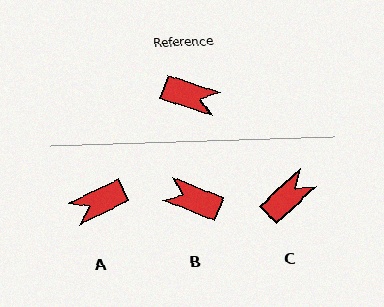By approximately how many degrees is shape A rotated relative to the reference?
Approximately 136 degrees clockwise.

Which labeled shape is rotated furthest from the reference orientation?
B, about 177 degrees away.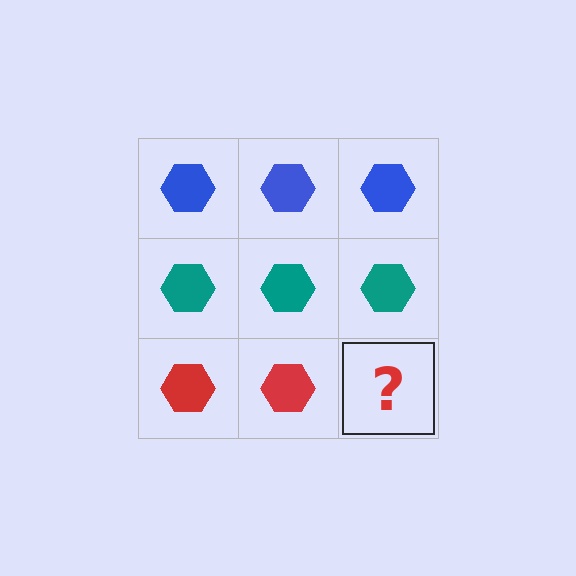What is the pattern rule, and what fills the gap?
The rule is that each row has a consistent color. The gap should be filled with a red hexagon.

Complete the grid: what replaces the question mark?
The question mark should be replaced with a red hexagon.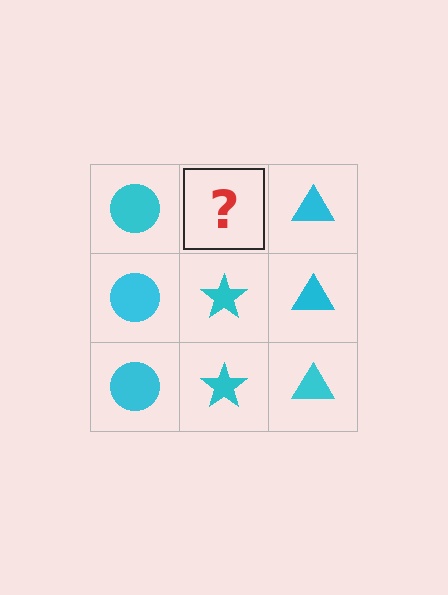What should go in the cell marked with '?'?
The missing cell should contain a cyan star.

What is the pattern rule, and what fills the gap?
The rule is that each column has a consistent shape. The gap should be filled with a cyan star.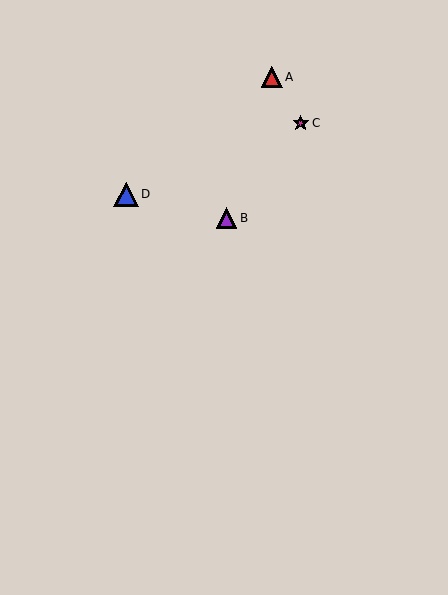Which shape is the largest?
The blue triangle (labeled D) is the largest.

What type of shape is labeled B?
Shape B is a purple triangle.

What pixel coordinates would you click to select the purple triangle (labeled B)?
Click at (227, 218) to select the purple triangle B.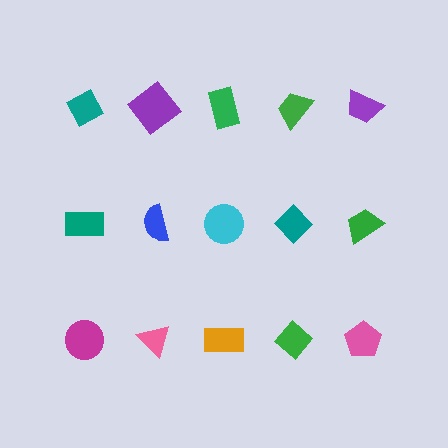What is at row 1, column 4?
A green trapezoid.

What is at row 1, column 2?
A purple diamond.